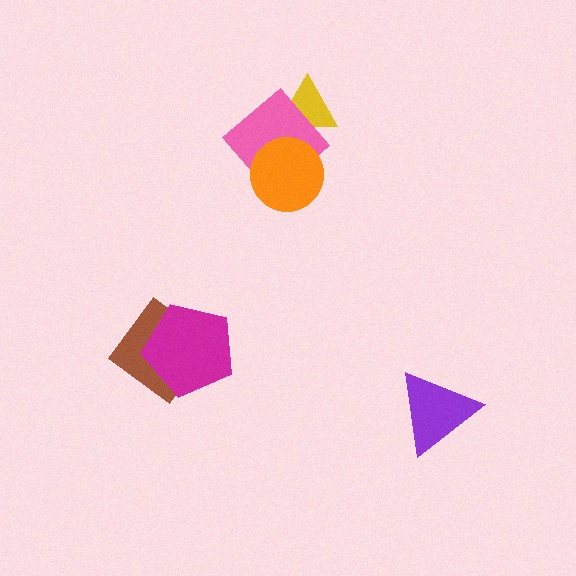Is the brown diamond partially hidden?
Yes, it is partially covered by another shape.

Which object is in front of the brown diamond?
The magenta pentagon is in front of the brown diamond.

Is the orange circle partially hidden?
No, no other shape covers it.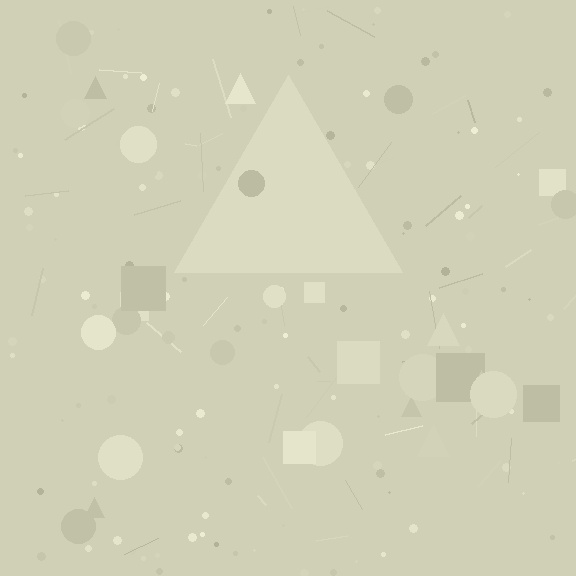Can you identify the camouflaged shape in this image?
The camouflaged shape is a triangle.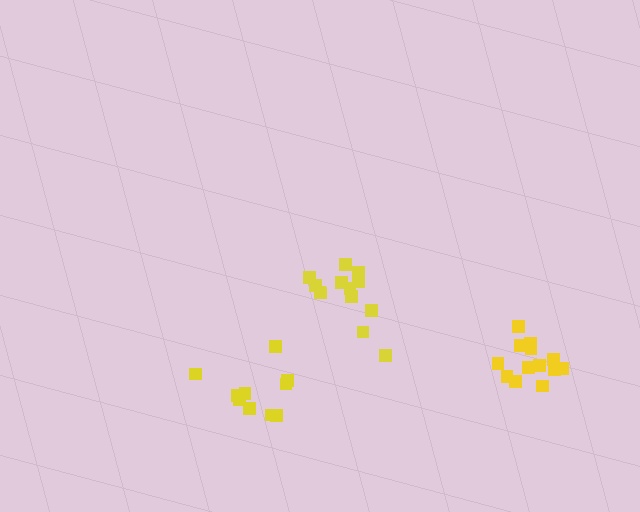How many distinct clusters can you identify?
There are 3 distinct clusters.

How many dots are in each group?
Group 1: 10 dots, Group 2: 13 dots, Group 3: 13 dots (36 total).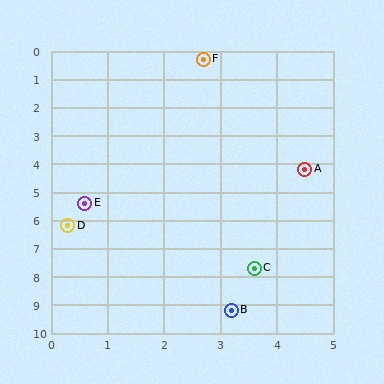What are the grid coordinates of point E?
Point E is at approximately (0.6, 5.4).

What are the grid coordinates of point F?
Point F is at approximately (2.7, 0.3).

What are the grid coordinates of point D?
Point D is at approximately (0.3, 6.2).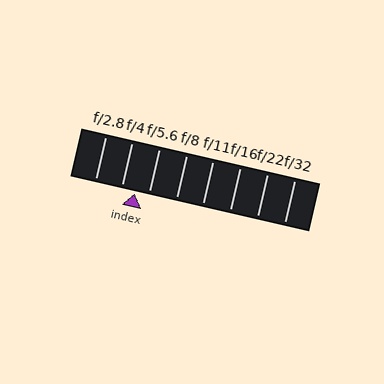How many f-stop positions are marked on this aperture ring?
There are 8 f-stop positions marked.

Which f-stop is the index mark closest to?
The index mark is closest to f/4.